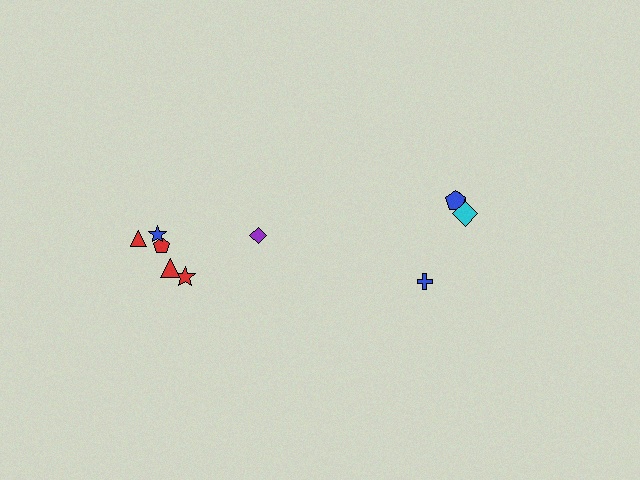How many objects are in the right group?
There are 4 objects.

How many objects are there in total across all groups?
There are 10 objects.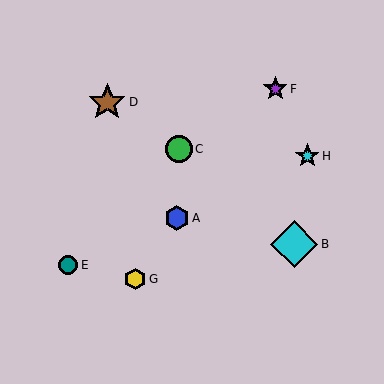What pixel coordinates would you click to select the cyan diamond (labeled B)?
Click at (294, 244) to select the cyan diamond B.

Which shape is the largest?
The cyan diamond (labeled B) is the largest.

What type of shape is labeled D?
Shape D is a brown star.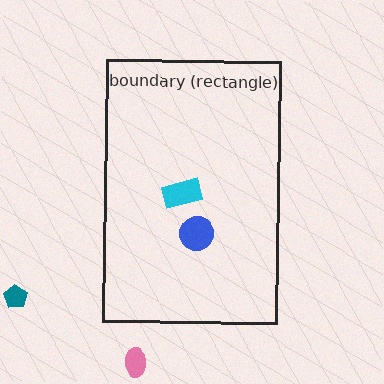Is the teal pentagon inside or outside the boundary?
Outside.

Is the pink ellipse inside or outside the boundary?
Outside.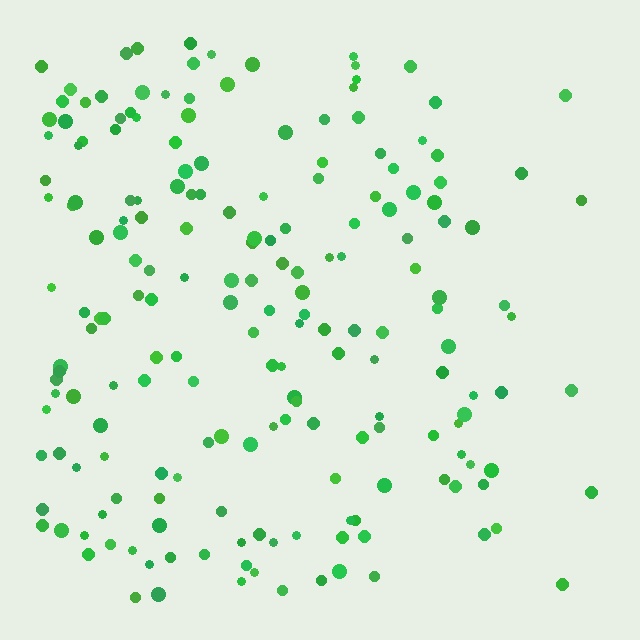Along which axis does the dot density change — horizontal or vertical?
Horizontal.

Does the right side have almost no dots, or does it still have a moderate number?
Still a moderate number, just noticeably fewer than the left.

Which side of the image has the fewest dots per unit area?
The right.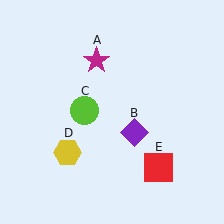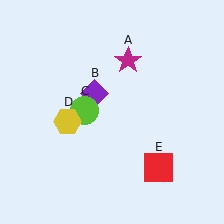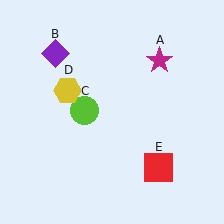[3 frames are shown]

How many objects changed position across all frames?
3 objects changed position: magenta star (object A), purple diamond (object B), yellow hexagon (object D).